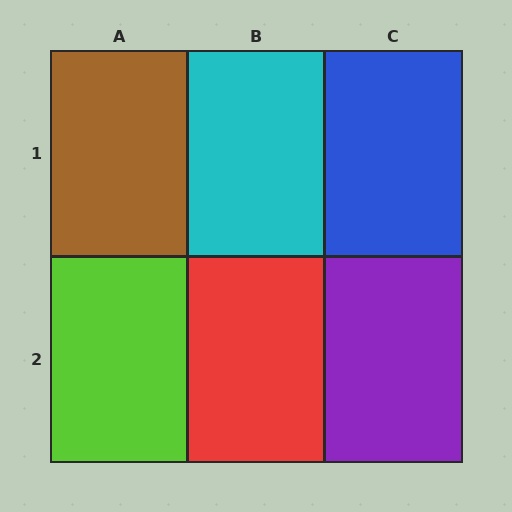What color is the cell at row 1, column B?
Cyan.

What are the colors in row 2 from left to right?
Lime, red, purple.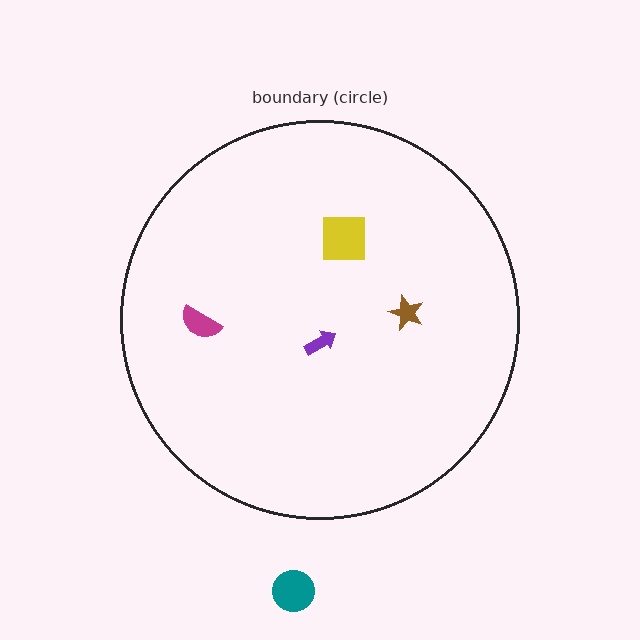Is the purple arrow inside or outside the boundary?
Inside.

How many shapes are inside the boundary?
4 inside, 1 outside.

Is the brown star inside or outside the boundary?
Inside.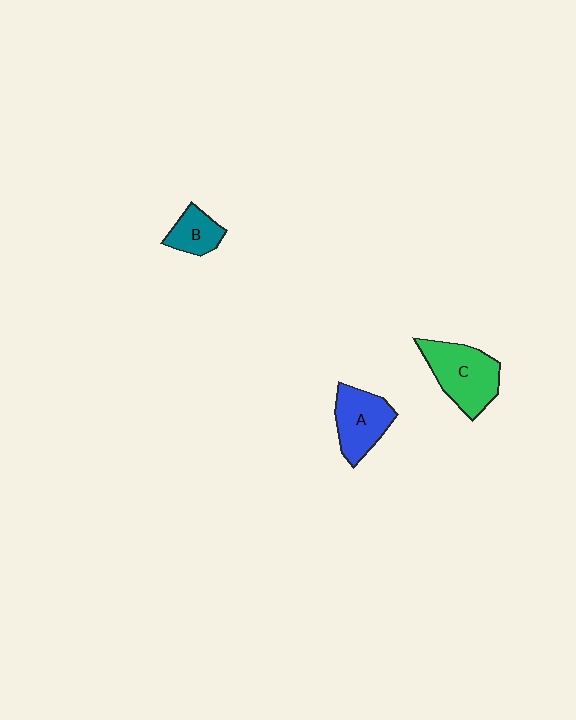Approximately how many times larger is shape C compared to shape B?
Approximately 2.0 times.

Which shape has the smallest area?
Shape B (teal).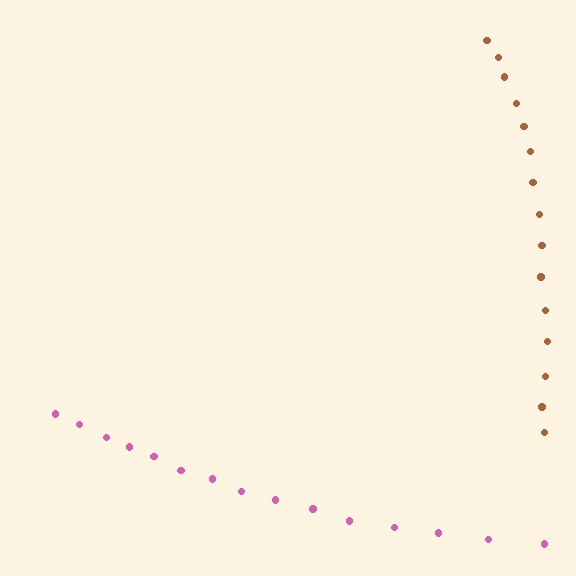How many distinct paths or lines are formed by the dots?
There are 2 distinct paths.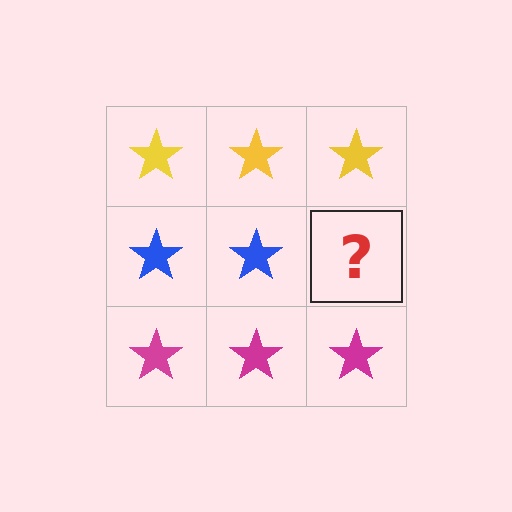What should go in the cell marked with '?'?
The missing cell should contain a blue star.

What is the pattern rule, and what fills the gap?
The rule is that each row has a consistent color. The gap should be filled with a blue star.